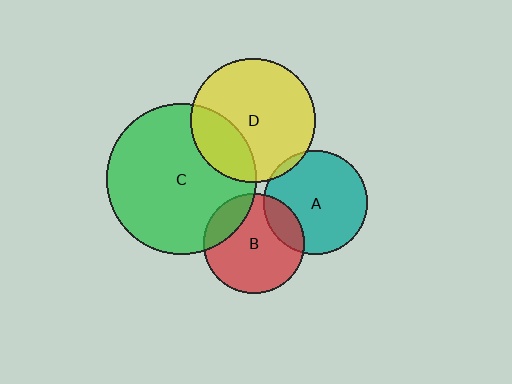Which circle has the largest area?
Circle C (green).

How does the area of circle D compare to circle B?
Approximately 1.5 times.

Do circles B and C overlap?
Yes.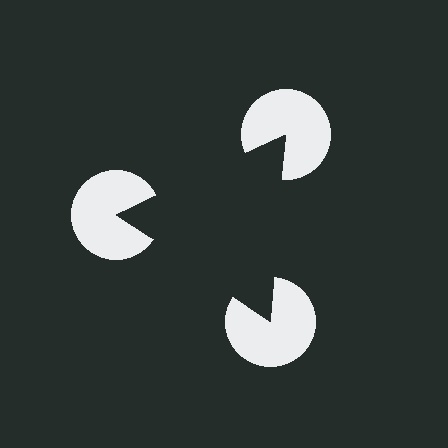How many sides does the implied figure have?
3 sides.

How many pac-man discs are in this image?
There are 3 — one at each vertex of the illusory triangle.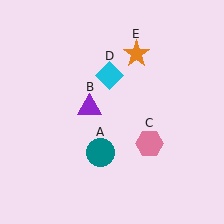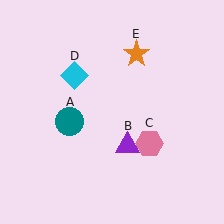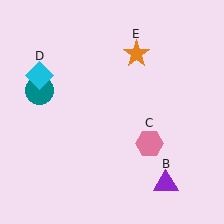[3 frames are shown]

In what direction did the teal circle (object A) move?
The teal circle (object A) moved up and to the left.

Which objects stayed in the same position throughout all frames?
Pink hexagon (object C) and orange star (object E) remained stationary.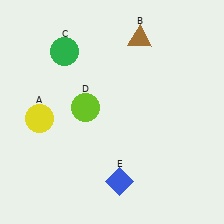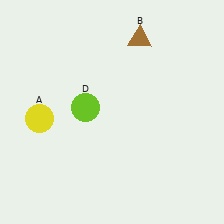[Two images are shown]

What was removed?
The blue diamond (E), the green circle (C) were removed in Image 2.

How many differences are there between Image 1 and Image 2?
There are 2 differences between the two images.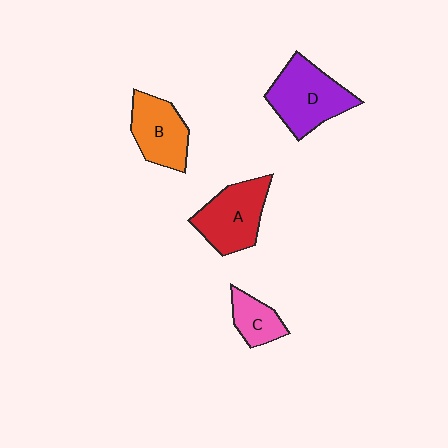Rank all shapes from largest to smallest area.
From largest to smallest: D (purple), A (red), B (orange), C (pink).